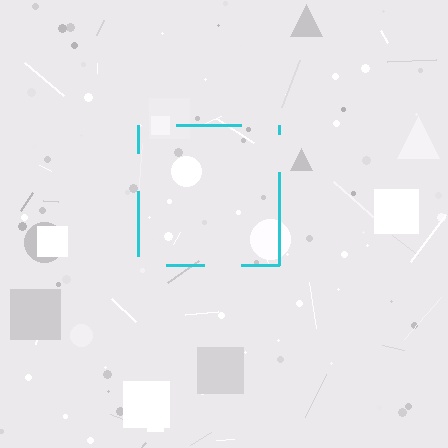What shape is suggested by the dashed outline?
The dashed outline suggests a square.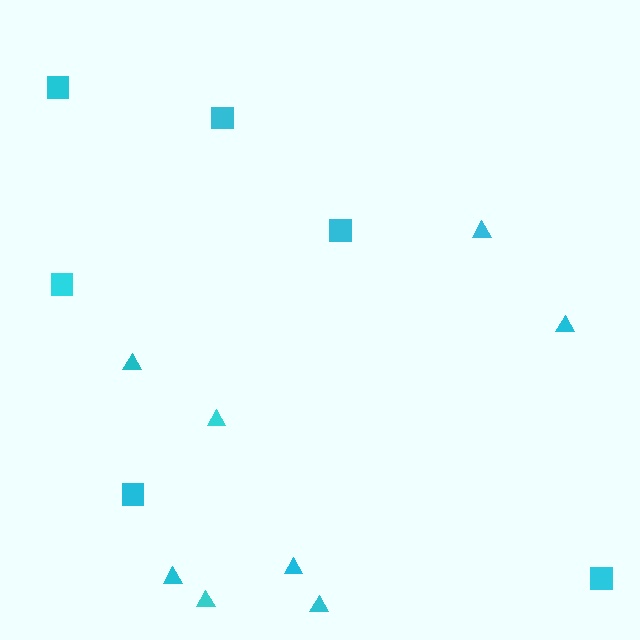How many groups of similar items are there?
There are 2 groups: one group of triangles (8) and one group of squares (6).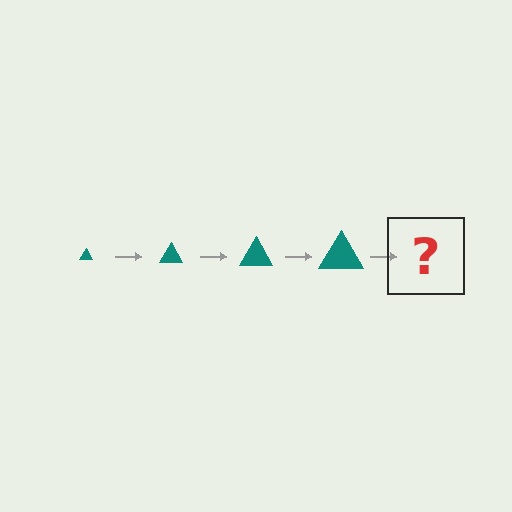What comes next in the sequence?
The next element should be a teal triangle, larger than the previous one.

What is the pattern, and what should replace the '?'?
The pattern is that the triangle gets progressively larger each step. The '?' should be a teal triangle, larger than the previous one.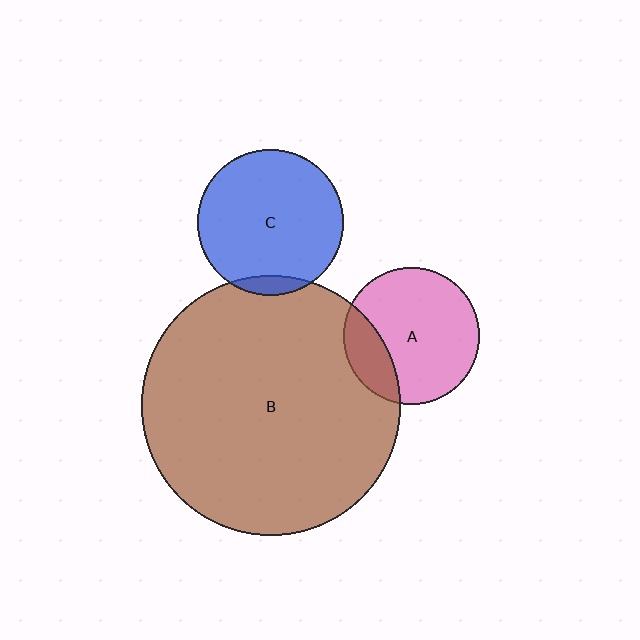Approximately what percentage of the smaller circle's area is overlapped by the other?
Approximately 20%.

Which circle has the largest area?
Circle B (brown).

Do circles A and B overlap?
Yes.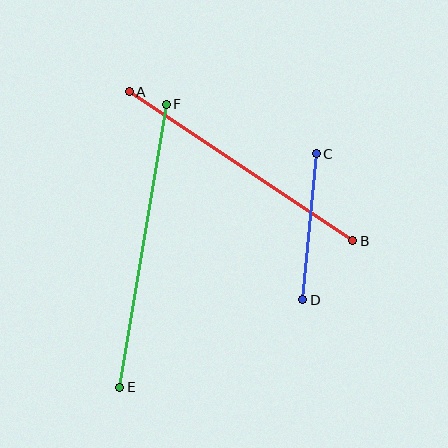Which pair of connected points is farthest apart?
Points E and F are farthest apart.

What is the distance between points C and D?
The distance is approximately 147 pixels.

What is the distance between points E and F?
The distance is approximately 287 pixels.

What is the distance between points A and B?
The distance is approximately 269 pixels.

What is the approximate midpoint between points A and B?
The midpoint is at approximately (241, 166) pixels.